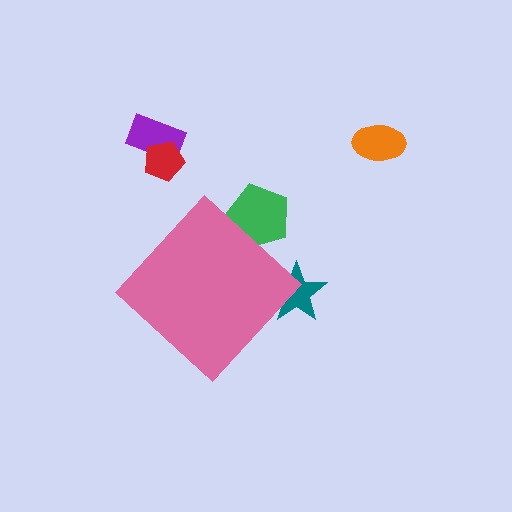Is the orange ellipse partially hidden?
No, the orange ellipse is fully visible.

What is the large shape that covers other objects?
A pink diamond.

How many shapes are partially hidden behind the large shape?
2 shapes are partially hidden.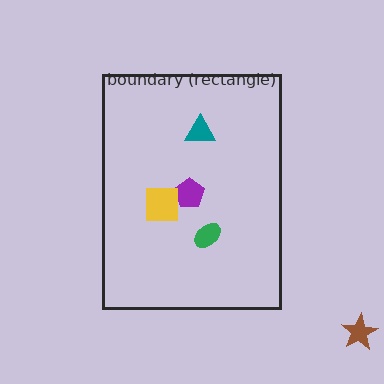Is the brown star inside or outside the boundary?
Outside.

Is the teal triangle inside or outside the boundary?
Inside.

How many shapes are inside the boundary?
4 inside, 1 outside.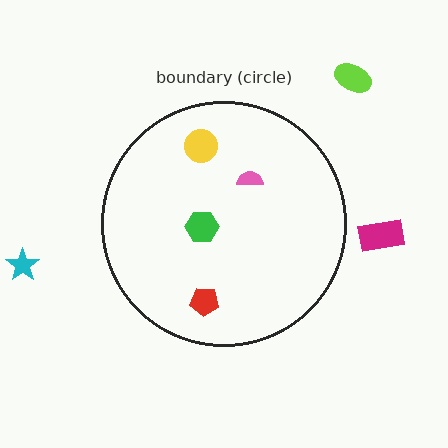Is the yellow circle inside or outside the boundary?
Inside.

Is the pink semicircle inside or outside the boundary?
Inside.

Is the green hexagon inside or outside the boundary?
Inside.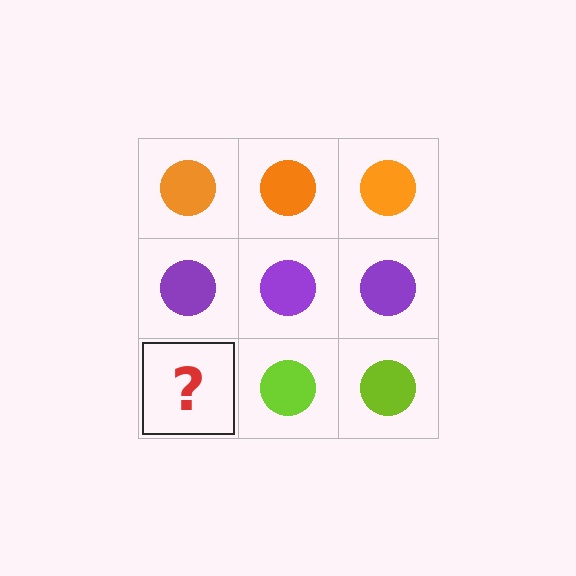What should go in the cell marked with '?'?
The missing cell should contain a lime circle.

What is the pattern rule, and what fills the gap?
The rule is that each row has a consistent color. The gap should be filled with a lime circle.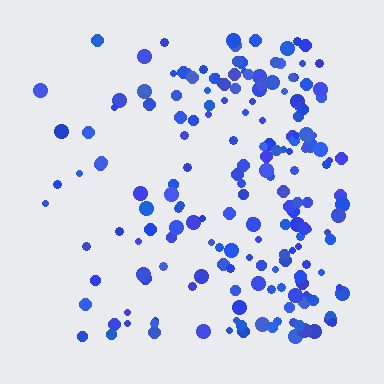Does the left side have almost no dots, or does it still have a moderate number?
Still a moderate number, just noticeably fewer than the right.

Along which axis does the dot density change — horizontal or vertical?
Horizontal.